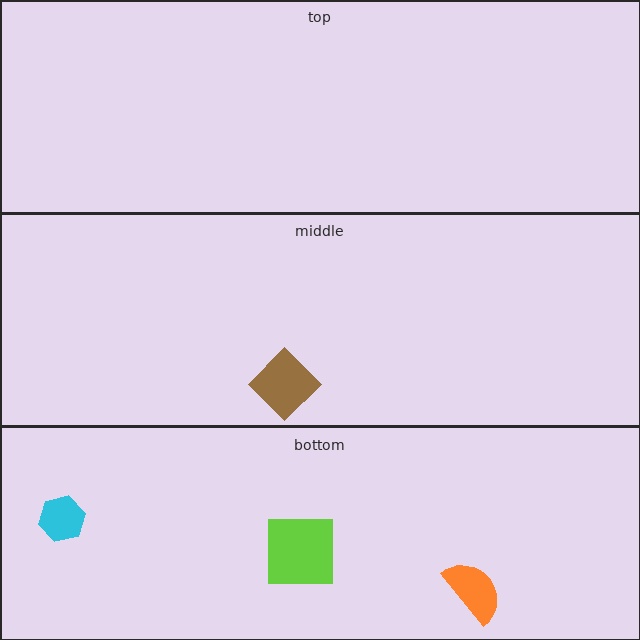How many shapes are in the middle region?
1.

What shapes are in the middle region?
The brown diamond.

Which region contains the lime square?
The bottom region.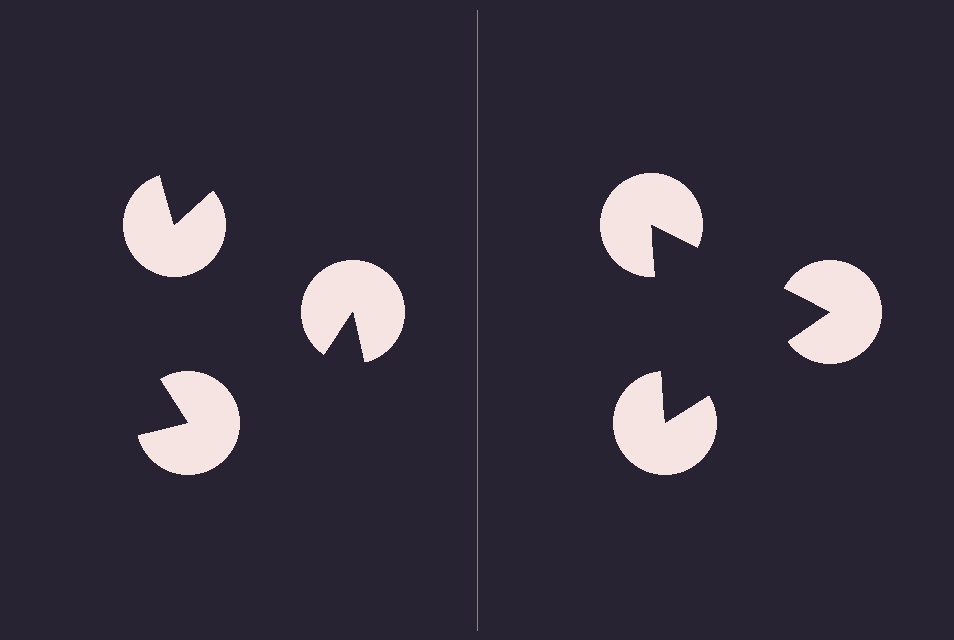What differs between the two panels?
The pac-man discs are positioned identically on both sides; only the wedge orientations differ. On the right they align to a triangle; on the left they are misaligned.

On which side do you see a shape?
An illusory triangle appears on the right side. On the left side the wedge cuts are rotated, so no coherent shape forms.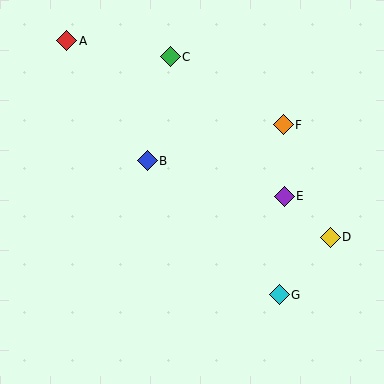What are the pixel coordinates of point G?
Point G is at (279, 295).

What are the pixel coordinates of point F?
Point F is at (283, 125).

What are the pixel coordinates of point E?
Point E is at (284, 196).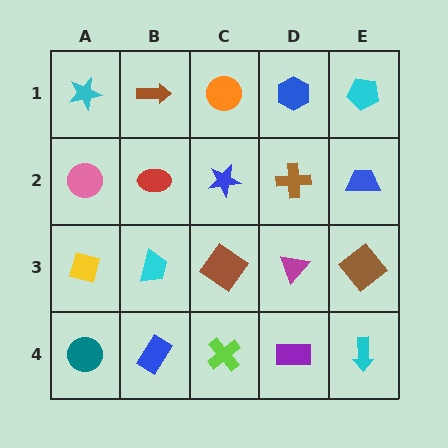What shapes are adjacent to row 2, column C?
An orange circle (row 1, column C), a brown diamond (row 3, column C), a red ellipse (row 2, column B), a brown cross (row 2, column D).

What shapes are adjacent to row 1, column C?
A blue star (row 2, column C), a brown arrow (row 1, column B), a blue hexagon (row 1, column D).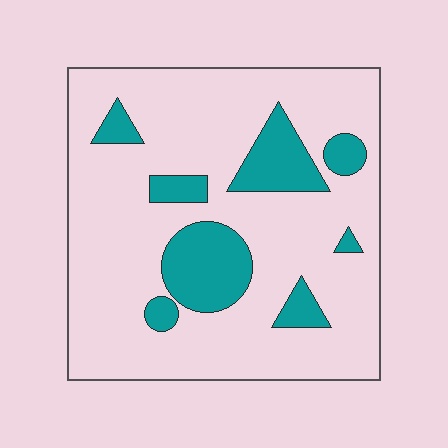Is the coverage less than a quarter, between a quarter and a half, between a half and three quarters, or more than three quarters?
Less than a quarter.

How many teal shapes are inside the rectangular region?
8.